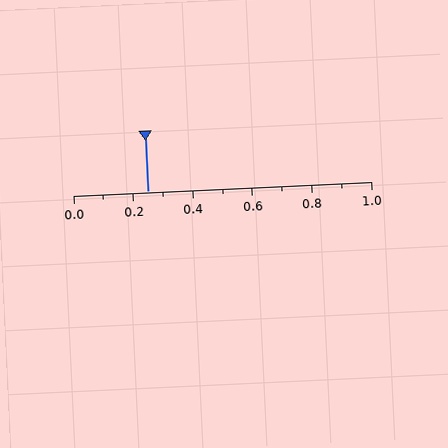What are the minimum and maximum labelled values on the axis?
The axis runs from 0.0 to 1.0.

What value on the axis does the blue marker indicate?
The marker indicates approximately 0.25.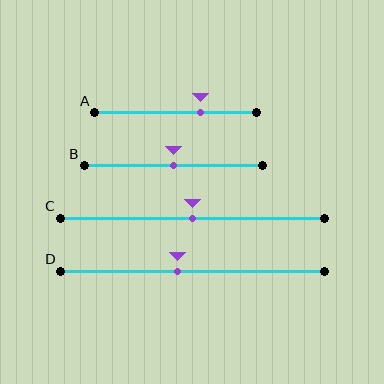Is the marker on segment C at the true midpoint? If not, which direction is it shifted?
Yes, the marker on segment C is at the true midpoint.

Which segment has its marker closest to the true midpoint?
Segment B has its marker closest to the true midpoint.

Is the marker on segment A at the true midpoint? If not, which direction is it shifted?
No, the marker on segment A is shifted to the right by about 15% of the segment length.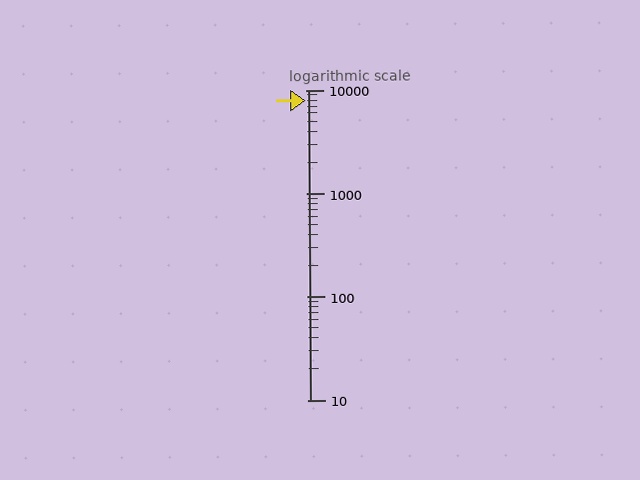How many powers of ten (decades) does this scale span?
The scale spans 3 decades, from 10 to 10000.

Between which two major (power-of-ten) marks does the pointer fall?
The pointer is between 1000 and 10000.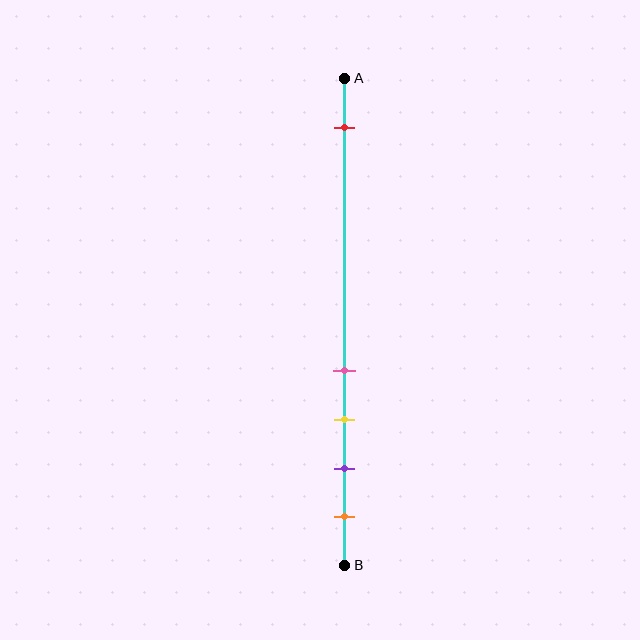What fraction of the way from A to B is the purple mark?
The purple mark is approximately 80% (0.8) of the way from A to B.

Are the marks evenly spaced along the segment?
No, the marks are not evenly spaced.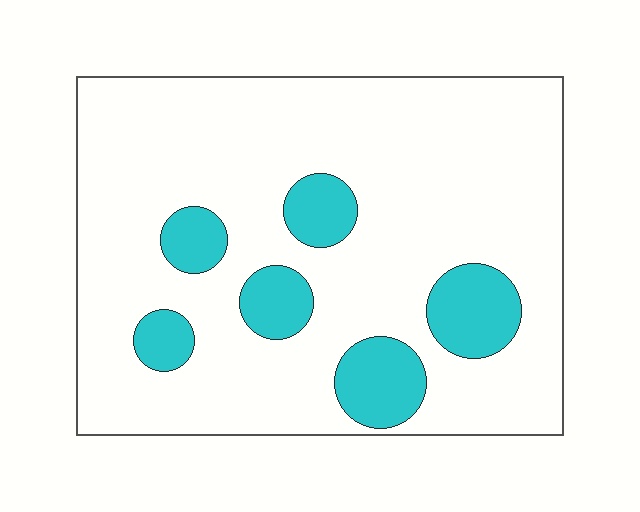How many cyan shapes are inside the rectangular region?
6.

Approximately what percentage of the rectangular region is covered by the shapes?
Approximately 15%.